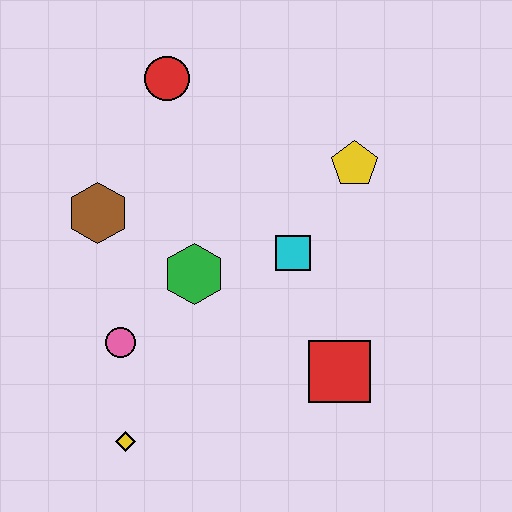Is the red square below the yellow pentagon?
Yes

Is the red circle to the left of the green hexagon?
Yes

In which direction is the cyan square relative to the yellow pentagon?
The cyan square is below the yellow pentagon.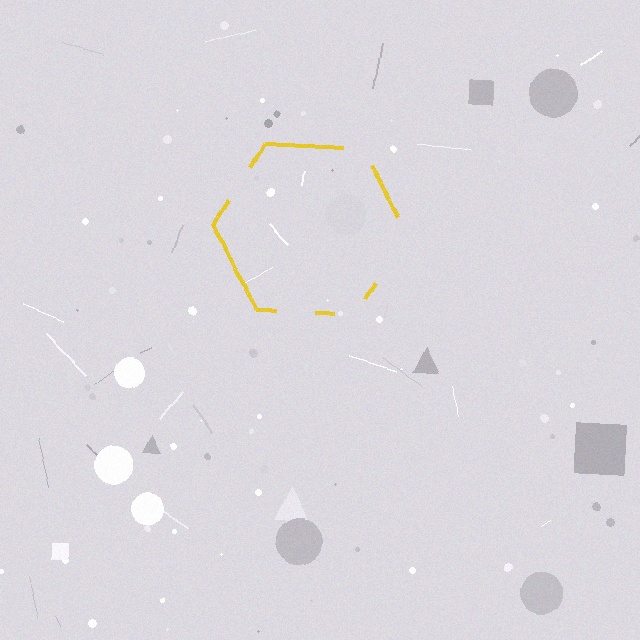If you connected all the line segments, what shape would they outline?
They would outline a hexagon.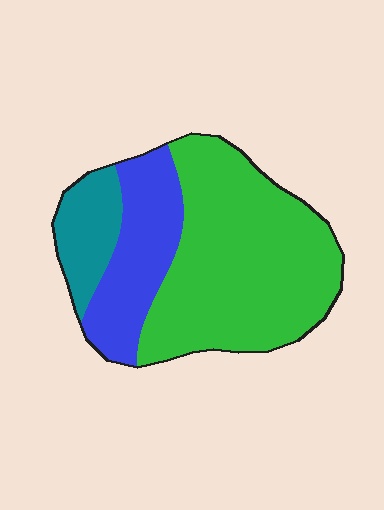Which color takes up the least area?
Teal, at roughly 15%.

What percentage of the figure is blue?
Blue covers roughly 25% of the figure.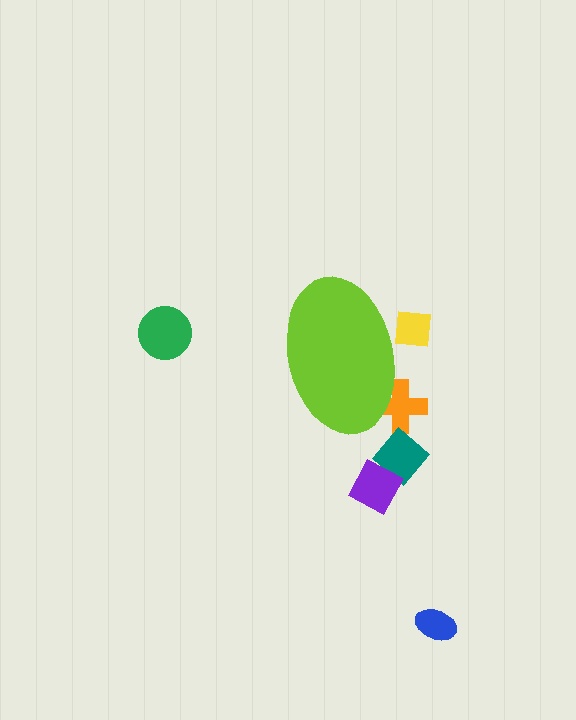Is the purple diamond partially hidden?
No, the purple diamond is fully visible.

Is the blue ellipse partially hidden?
No, the blue ellipse is fully visible.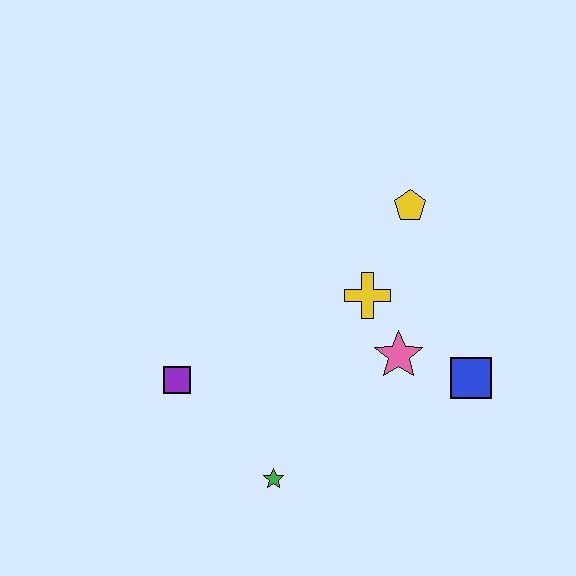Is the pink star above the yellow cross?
No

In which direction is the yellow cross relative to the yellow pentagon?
The yellow cross is below the yellow pentagon.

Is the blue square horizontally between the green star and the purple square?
No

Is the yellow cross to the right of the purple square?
Yes